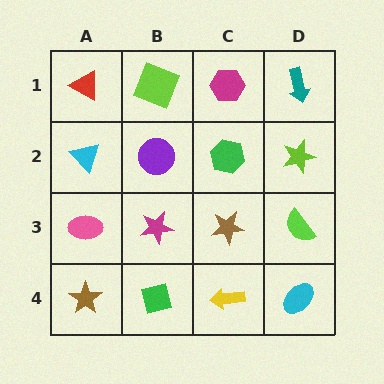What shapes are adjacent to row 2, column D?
A teal arrow (row 1, column D), a lime semicircle (row 3, column D), a green hexagon (row 2, column C).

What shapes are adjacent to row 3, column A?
A cyan triangle (row 2, column A), a brown star (row 4, column A), a magenta star (row 3, column B).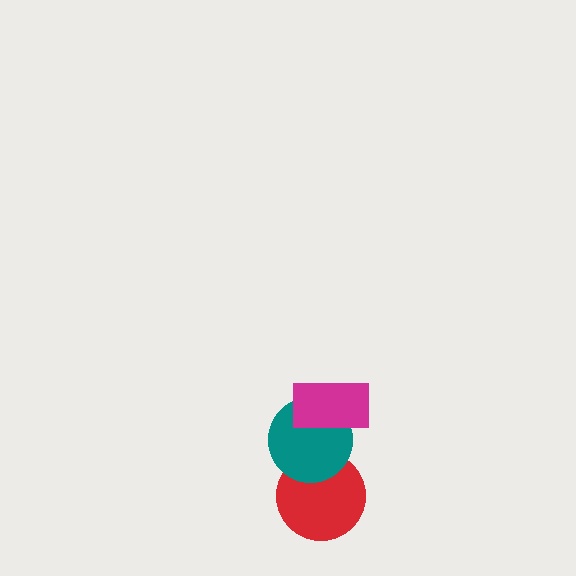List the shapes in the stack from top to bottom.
From top to bottom: the magenta rectangle, the teal circle, the red circle.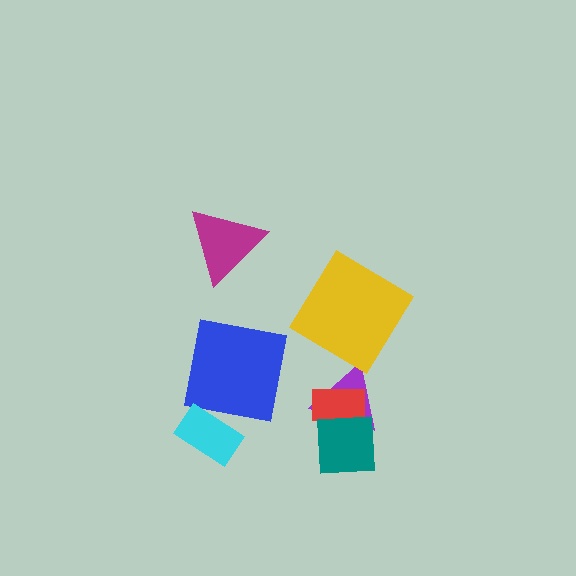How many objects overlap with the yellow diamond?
0 objects overlap with the yellow diamond.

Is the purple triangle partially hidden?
Yes, it is partially covered by another shape.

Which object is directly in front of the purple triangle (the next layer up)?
The red rectangle is directly in front of the purple triangle.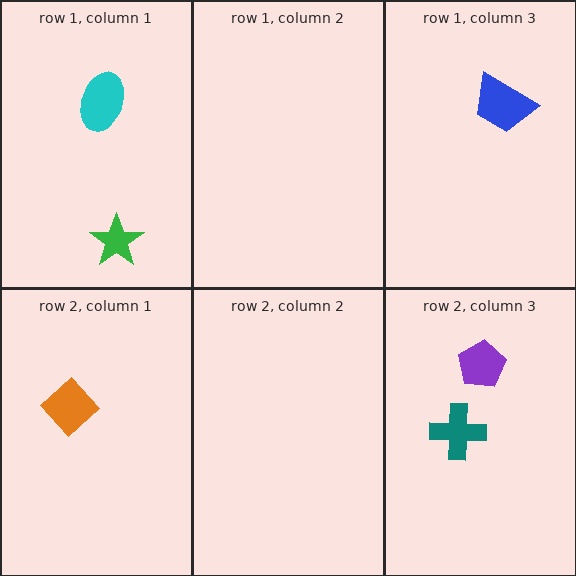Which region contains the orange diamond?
The row 2, column 1 region.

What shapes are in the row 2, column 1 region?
The orange diamond.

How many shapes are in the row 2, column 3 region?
2.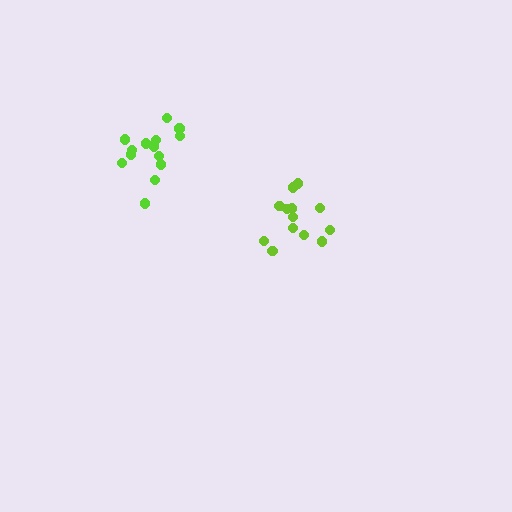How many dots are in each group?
Group 1: 14 dots, Group 2: 13 dots (27 total).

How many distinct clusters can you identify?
There are 2 distinct clusters.